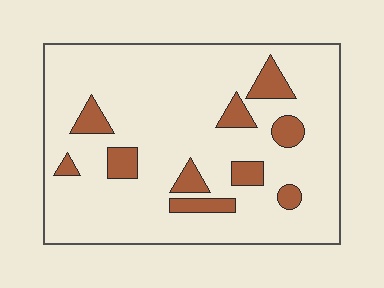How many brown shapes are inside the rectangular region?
10.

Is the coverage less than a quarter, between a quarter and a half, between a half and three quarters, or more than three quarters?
Less than a quarter.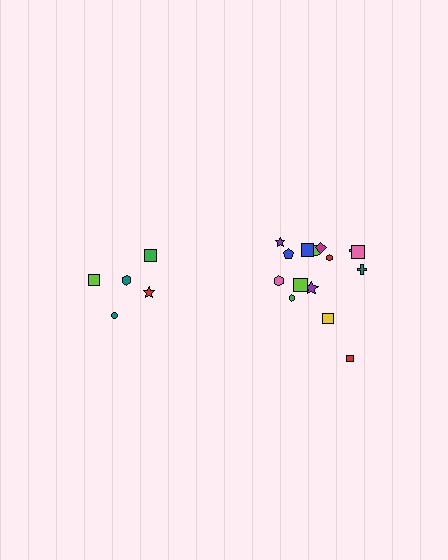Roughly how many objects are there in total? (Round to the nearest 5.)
Roughly 20 objects in total.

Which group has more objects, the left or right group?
The right group.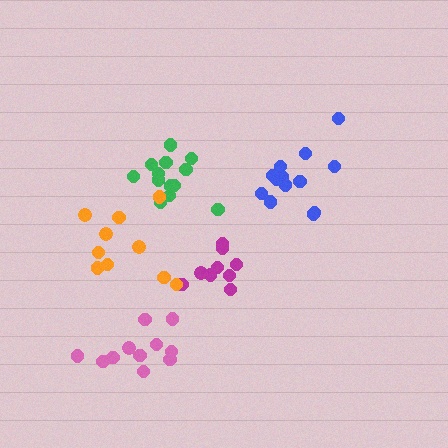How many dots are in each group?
Group 1: 13 dots, Group 2: 13 dots, Group 3: 10 dots, Group 4: 11 dots, Group 5: 10 dots (57 total).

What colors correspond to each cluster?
The clusters are colored: green, blue, magenta, pink, orange.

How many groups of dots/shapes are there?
There are 5 groups.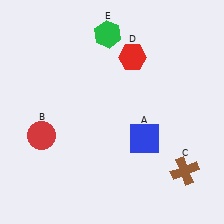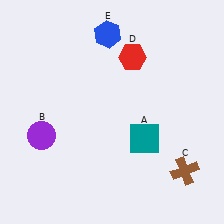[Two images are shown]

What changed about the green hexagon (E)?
In Image 1, E is green. In Image 2, it changed to blue.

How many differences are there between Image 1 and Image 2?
There are 3 differences between the two images.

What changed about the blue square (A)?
In Image 1, A is blue. In Image 2, it changed to teal.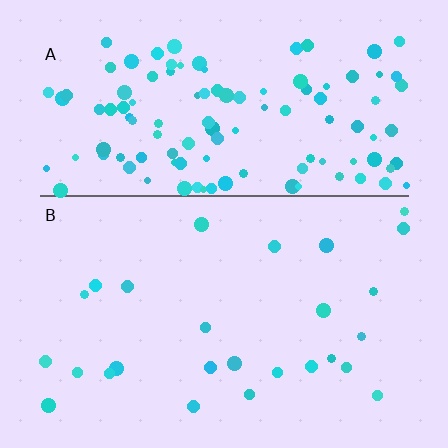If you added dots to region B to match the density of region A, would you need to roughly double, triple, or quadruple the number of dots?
Approximately quadruple.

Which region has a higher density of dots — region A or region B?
A (the top).